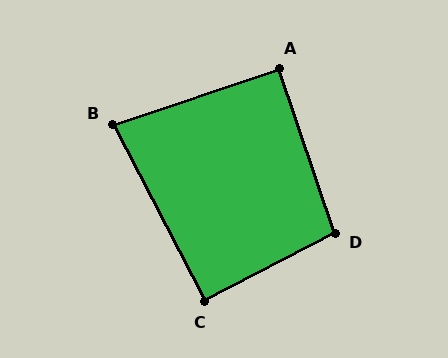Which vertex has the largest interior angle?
D, at approximately 99 degrees.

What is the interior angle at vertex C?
Approximately 90 degrees (approximately right).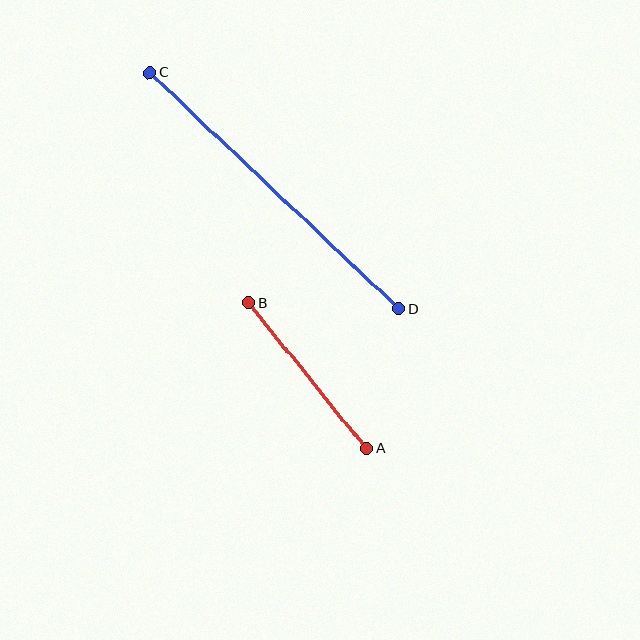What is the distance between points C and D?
The distance is approximately 342 pixels.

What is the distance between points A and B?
The distance is approximately 187 pixels.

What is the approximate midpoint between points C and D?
The midpoint is at approximately (274, 191) pixels.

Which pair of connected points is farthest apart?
Points C and D are farthest apart.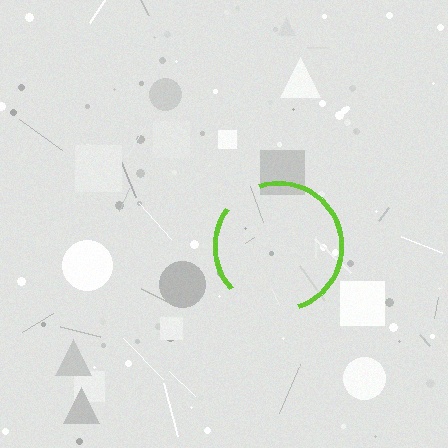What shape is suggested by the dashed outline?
The dashed outline suggests a circle.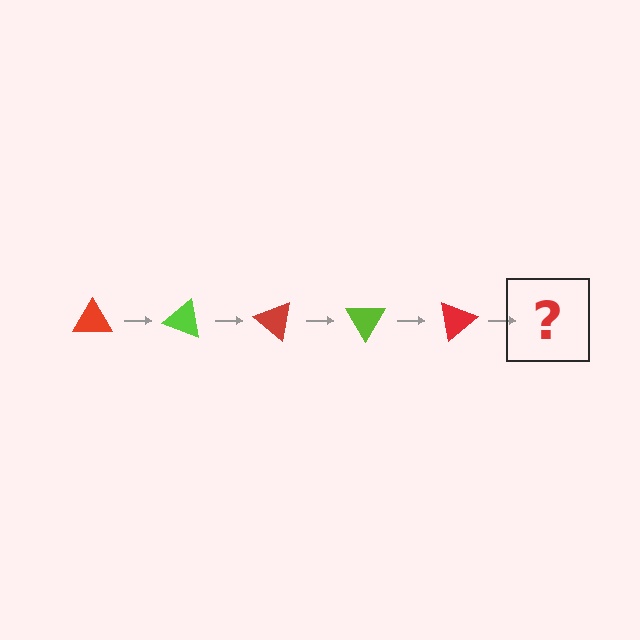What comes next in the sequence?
The next element should be a lime triangle, rotated 100 degrees from the start.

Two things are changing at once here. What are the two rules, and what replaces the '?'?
The two rules are that it rotates 20 degrees each step and the color cycles through red and lime. The '?' should be a lime triangle, rotated 100 degrees from the start.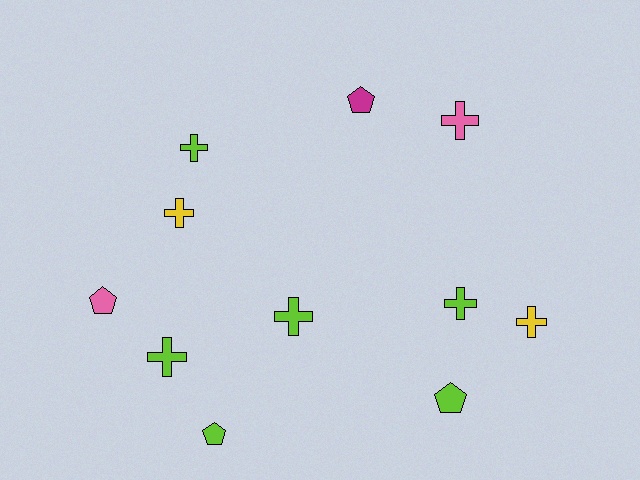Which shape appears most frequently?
Cross, with 7 objects.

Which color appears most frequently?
Lime, with 6 objects.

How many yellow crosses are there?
There are 2 yellow crosses.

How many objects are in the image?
There are 11 objects.